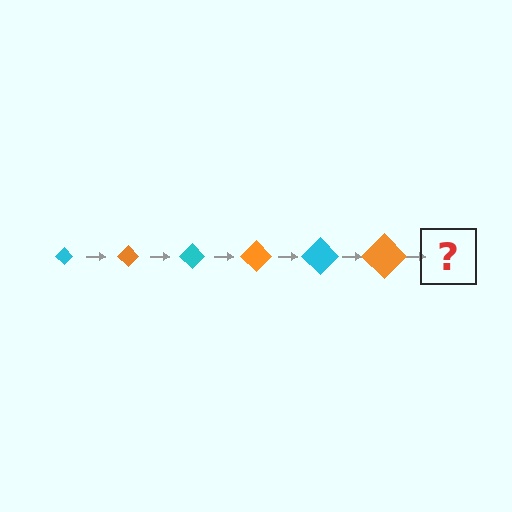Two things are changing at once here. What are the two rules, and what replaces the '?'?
The two rules are that the diamond grows larger each step and the color cycles through cyan and orange. The '?' should be a cyan diamond, larger than the previous one.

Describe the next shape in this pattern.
It should be a cyan diamond, larger than the previous one.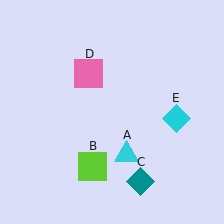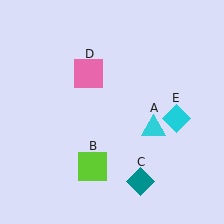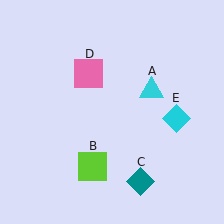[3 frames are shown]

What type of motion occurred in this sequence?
The cyan triangle (object A) rotated counterclockwise around the center of the scene.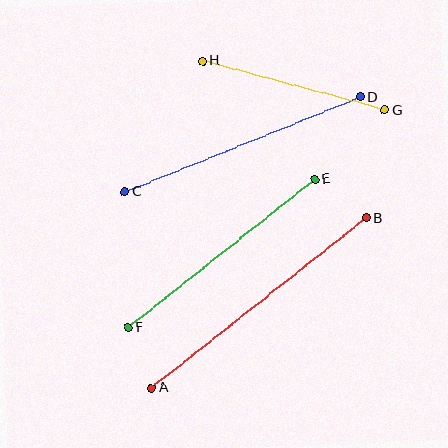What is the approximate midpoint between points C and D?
The midpoint is at approximately (242, 144) pixels.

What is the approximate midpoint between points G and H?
The midpoint is at approximately (294, 85) pixels.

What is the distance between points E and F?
The distance is approximately 238 pixels.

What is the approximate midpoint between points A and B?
The midpoint is at approximately (259, 303) pixels.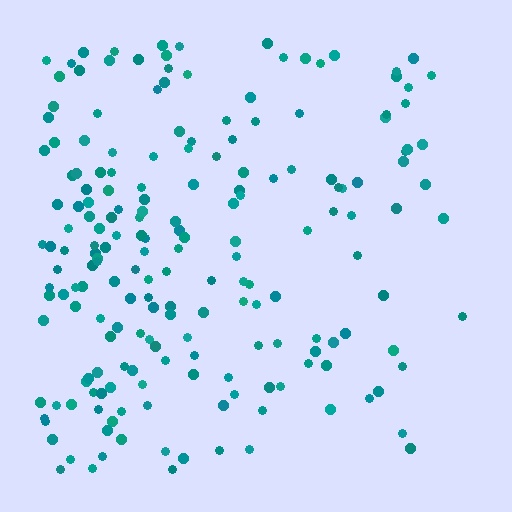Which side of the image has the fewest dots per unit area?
The right.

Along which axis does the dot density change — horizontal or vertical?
Horizontal.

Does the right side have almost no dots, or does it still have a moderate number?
Still a moderate number, just noticeably fewer than the left.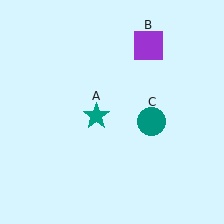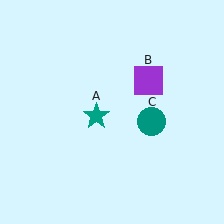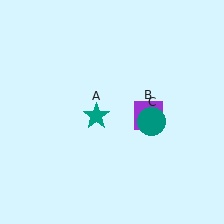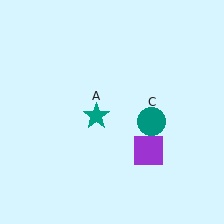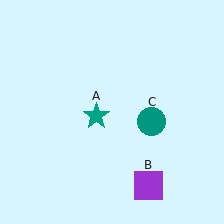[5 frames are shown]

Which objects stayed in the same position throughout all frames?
Teal star (object A) and teal circle (object C) remained stationary.